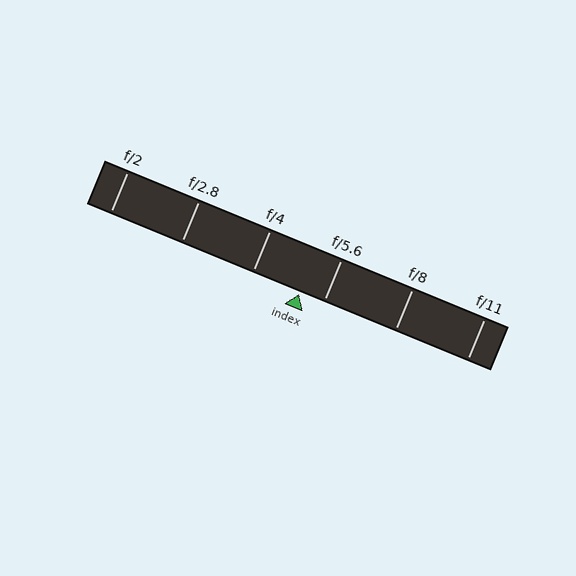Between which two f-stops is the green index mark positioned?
The index mark is between f/4 and f/5.6.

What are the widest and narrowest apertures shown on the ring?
The widest aperture shown is f/2 and the narrowest is f/11.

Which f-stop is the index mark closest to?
The index mark is closest to f/5.6.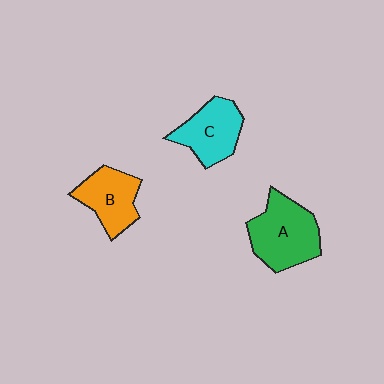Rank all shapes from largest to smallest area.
From largest to smallest: A (green), C (cyan), B (orange).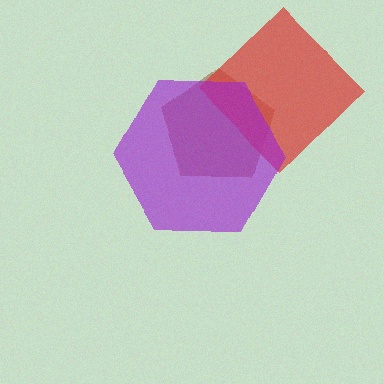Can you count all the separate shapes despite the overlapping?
Yes, there are 3 separate shapes.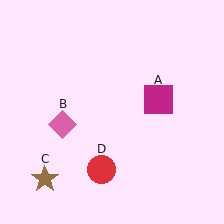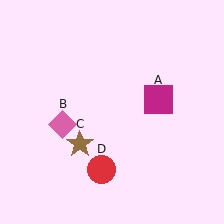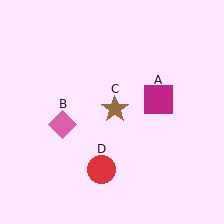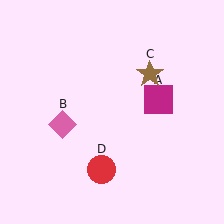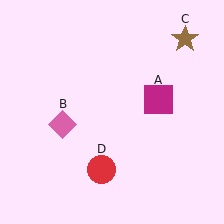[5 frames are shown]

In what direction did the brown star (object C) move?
The brown star (object C) moved up and to the right.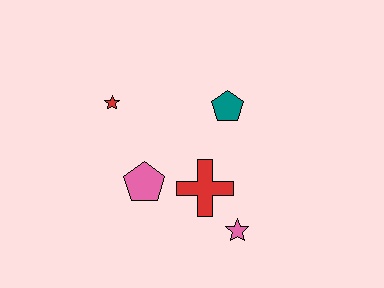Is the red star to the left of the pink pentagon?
Yes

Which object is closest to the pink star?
The red cross is closest to the pink star.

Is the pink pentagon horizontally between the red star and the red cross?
Yes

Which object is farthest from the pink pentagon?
The teal pentagon is farthest from the pink pentagon.